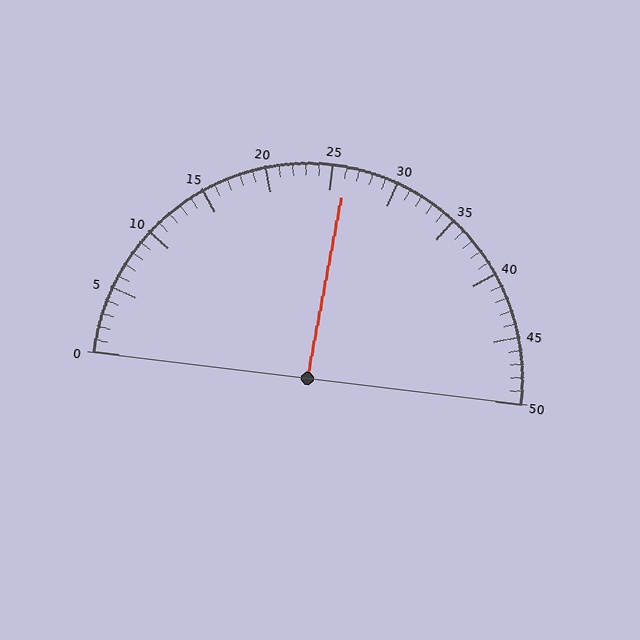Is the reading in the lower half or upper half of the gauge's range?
The reading is in the upper half of the range (0 to 50).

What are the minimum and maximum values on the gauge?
The gauge ranges from 0 to 50.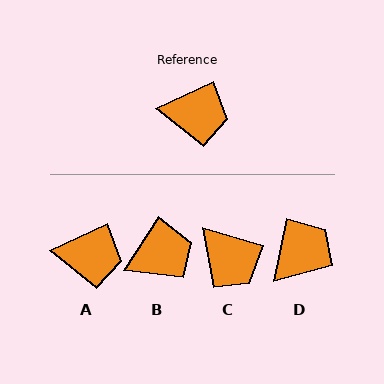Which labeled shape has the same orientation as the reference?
A.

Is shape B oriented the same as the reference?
No, it is off by about 32 degrees.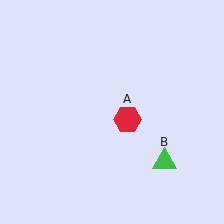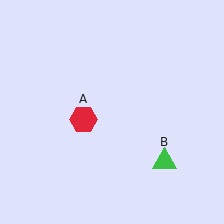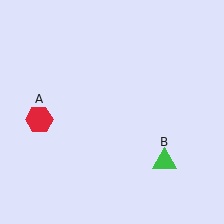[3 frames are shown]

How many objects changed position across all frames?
1 object changed position: red hexagon (object A).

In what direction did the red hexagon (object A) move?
The red hexagon (object A) moved left.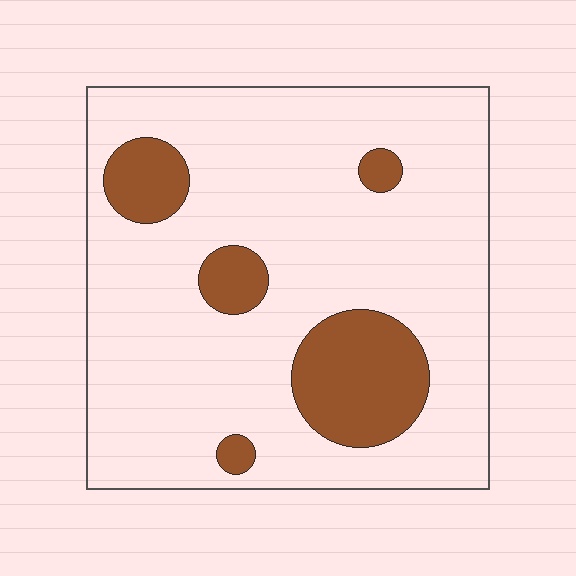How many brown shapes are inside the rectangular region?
5.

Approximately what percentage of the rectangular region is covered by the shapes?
Approximately 15%.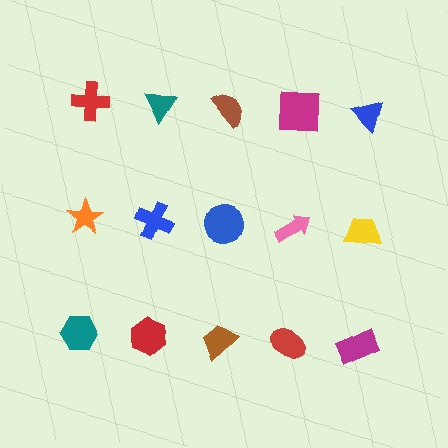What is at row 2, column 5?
A yellow trapezoid.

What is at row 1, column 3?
A brown semicircle.